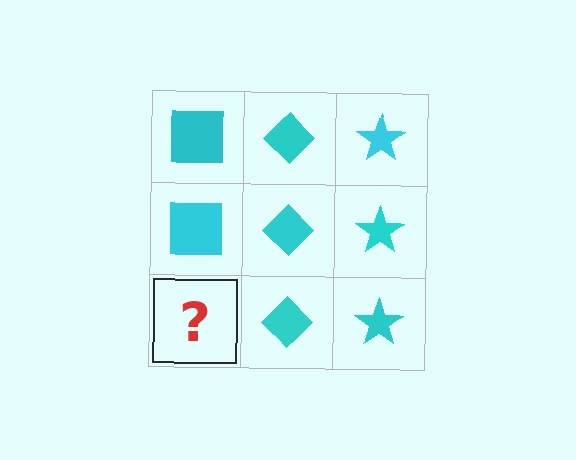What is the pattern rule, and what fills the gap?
The rule is that each column has a consistent shape. The gap should be filled with a cyan square.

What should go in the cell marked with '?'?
The missing cell should contain a cyan square.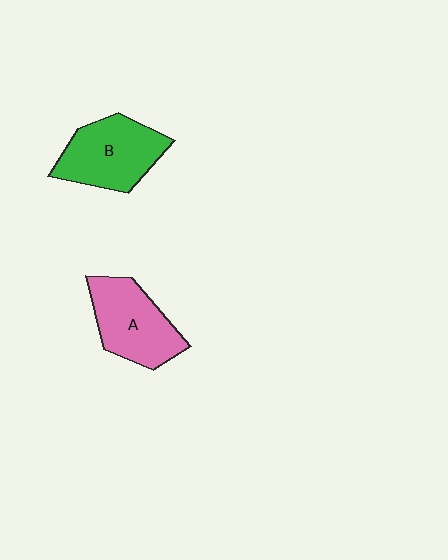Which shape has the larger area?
Shape B (green).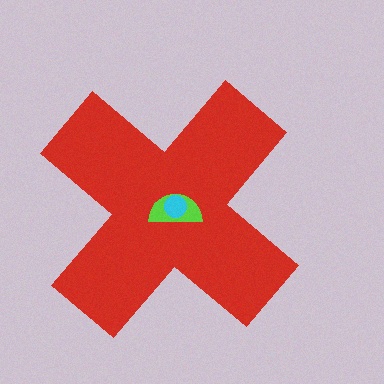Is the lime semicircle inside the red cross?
Yes.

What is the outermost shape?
The red cross.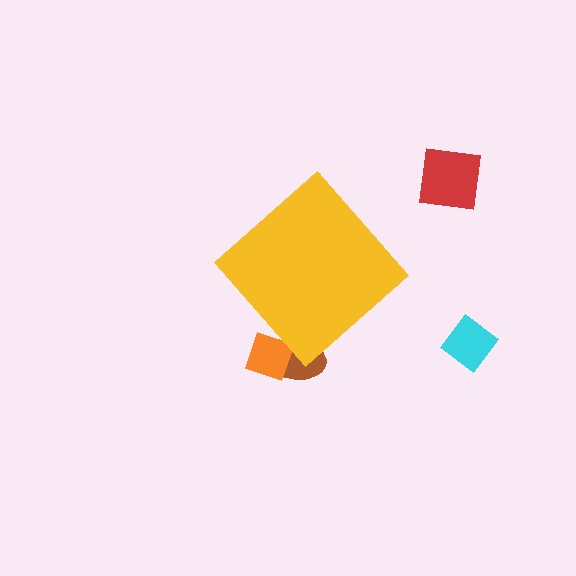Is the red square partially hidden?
No, the red square is fully visible.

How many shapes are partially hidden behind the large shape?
2 shapes are partially hidden.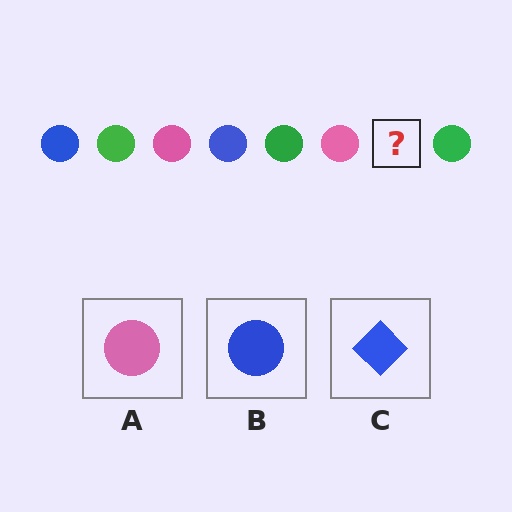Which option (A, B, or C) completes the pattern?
B.